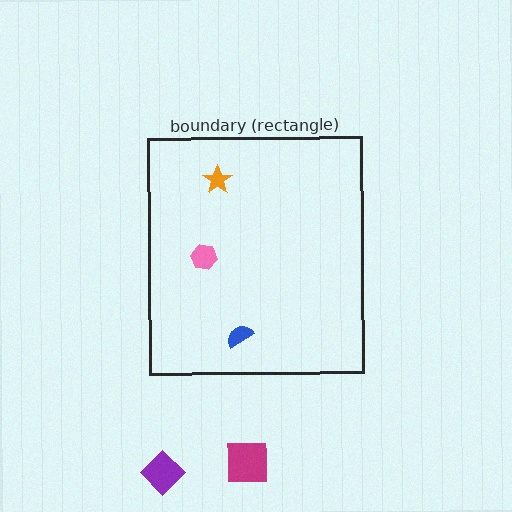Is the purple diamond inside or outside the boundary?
Outside.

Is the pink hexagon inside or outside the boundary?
Inside.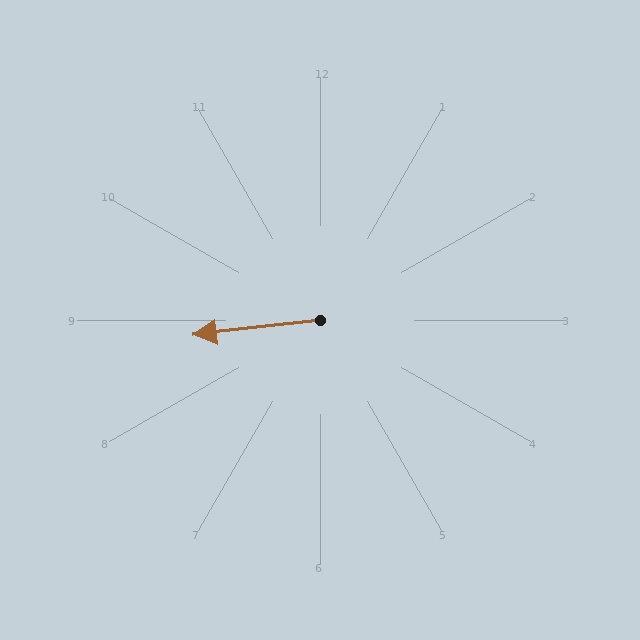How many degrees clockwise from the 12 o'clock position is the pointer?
Approximately 263 degrees.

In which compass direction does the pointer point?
West.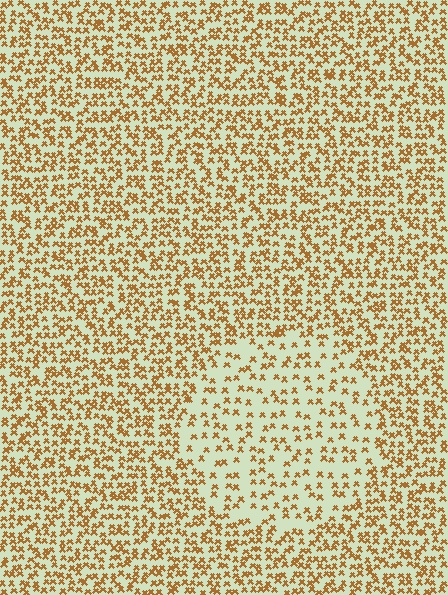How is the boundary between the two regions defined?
The boundary is defined by a change in element density (approximately 2.0x ratio). All elements are the same color, size, and shape.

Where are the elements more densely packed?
The elements are more densely packed outside the circle boundary.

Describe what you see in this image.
The image contains small brown elements arranged at two different densities. A circle-shaped region is visible where the elements are less densely packed than the surrounding area.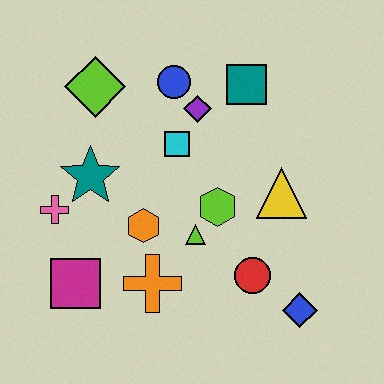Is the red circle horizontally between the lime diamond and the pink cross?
No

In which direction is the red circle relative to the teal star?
The red circle is to the right of the teal star.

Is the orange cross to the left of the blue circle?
Yes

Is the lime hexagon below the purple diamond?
Yes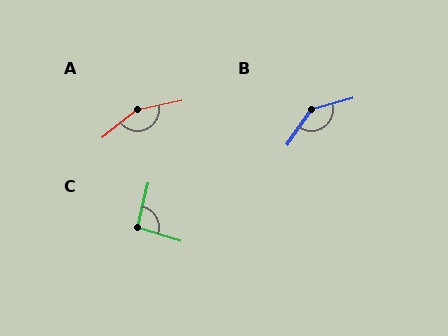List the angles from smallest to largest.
C (95°), B (141°), A (153°).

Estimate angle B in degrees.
Approximately 141 degrees.